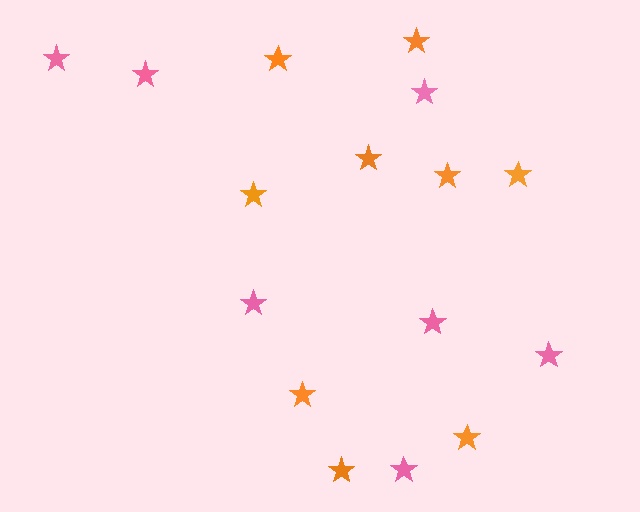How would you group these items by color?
There are 2 groups: one group of orange stars (9) and one group of pink stars (7).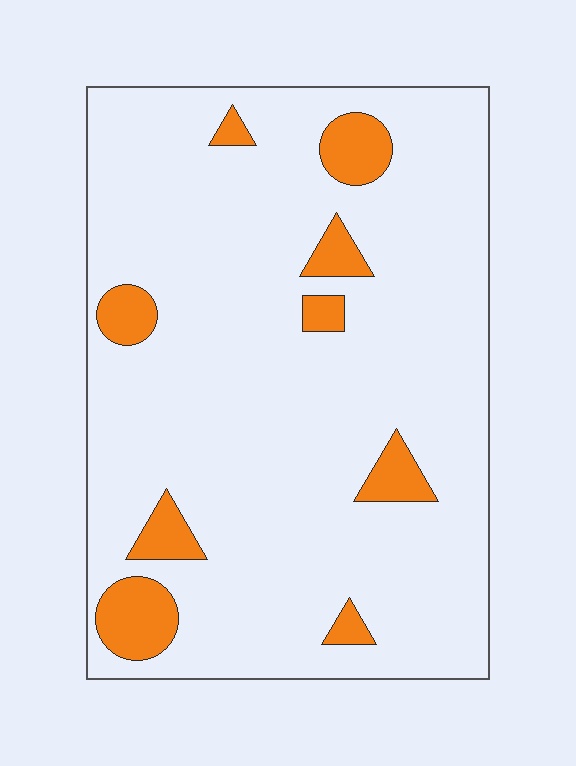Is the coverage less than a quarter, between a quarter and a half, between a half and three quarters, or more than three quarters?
Less than a quarter.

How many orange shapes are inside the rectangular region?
9.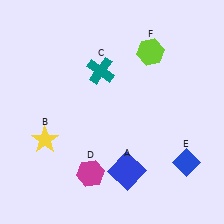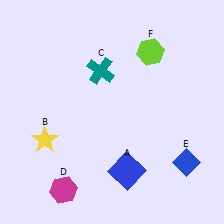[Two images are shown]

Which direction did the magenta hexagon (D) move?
The magenta hexagon (D) moved left.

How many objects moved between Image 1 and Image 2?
1 object moved between the two images.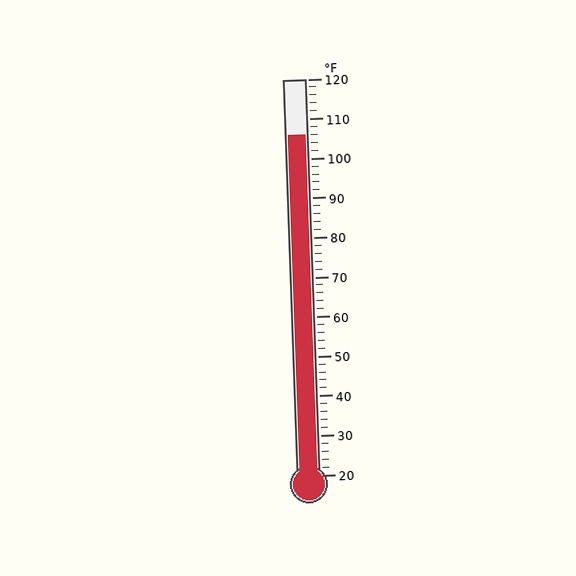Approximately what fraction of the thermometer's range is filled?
The thermometer is filled to approximately 85% of its range.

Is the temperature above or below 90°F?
The temperature is above 90°F.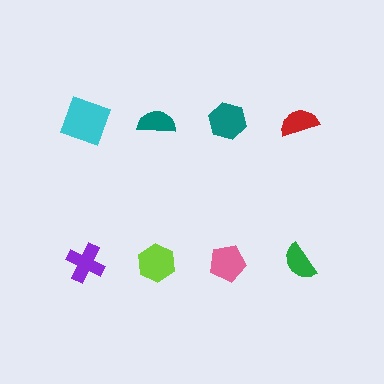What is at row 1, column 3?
A teal hexagon.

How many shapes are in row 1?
4 shapes.